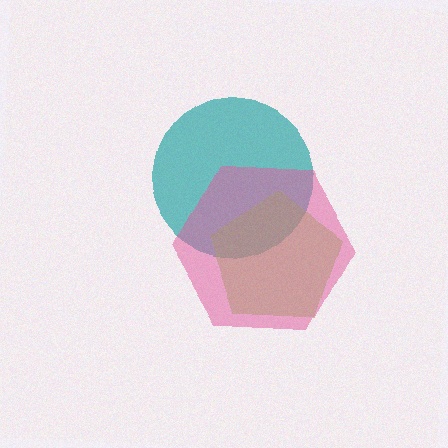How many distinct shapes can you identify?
There are 3 distinct shapes: a teal circle, a lime pentagon, a pink hexagon.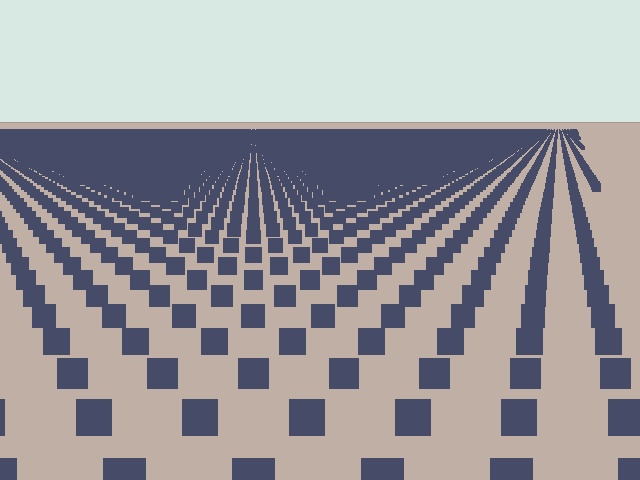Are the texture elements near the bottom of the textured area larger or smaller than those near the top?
Larger. Near the bottom, elements are closer to the viewer and appear at a bigger on-screen size.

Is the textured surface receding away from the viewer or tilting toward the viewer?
The surface is receding away from the viewer. Texture elements get smaller and denser toward the top.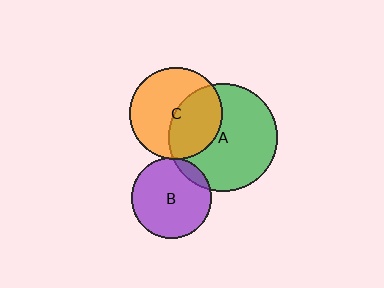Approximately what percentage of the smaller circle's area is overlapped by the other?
Approximately 45%.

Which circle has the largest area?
Circle A (green).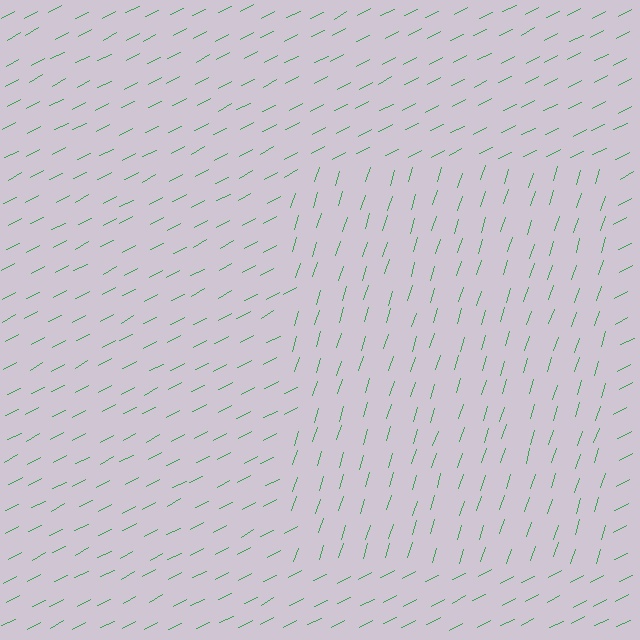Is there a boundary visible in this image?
Yes, there is a texture boundary formed by a change in line orientation.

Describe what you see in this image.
The image is filled with small green line segments. A rectangle region in the image has lines oriented differently from the surrounding lines, creating a visible texture boundary.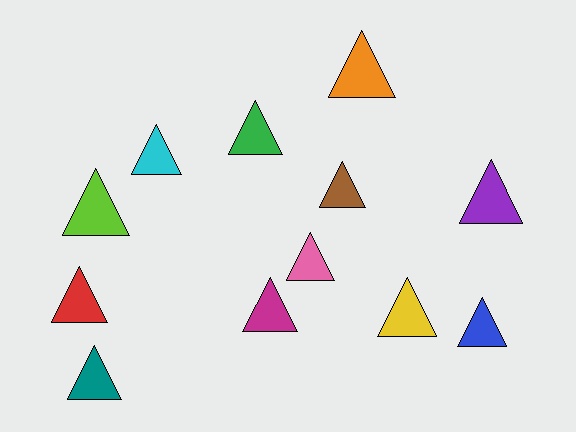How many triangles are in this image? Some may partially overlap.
There are 12 triangles.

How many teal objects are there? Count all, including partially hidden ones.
There is 1 teal object.